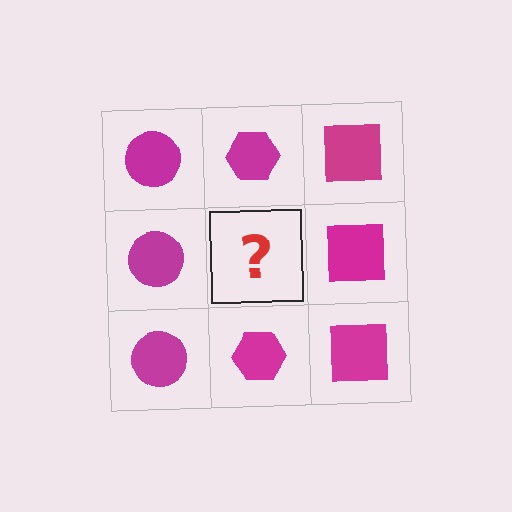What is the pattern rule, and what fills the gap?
The rule is that each column has a consistent shape. The gap should be filled with a magenta hexagon.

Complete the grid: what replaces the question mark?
The question mark should be replaced with a magenta hexagon.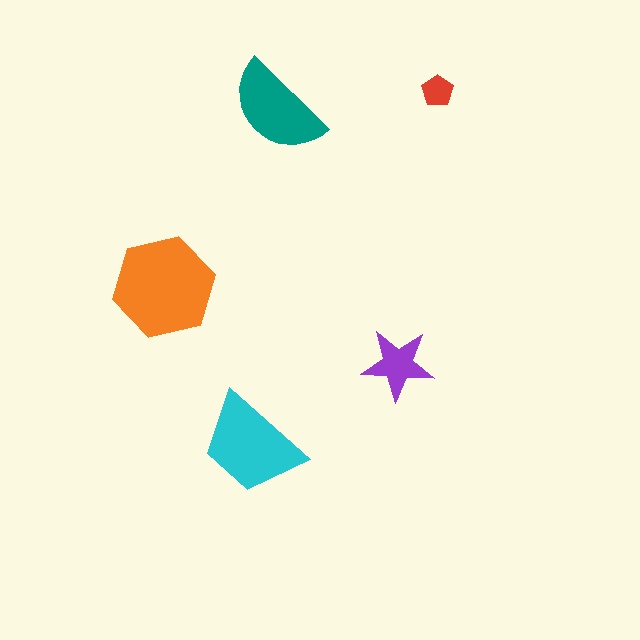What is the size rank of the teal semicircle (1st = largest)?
3rd.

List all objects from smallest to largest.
The red pentagon, the purple star, the teal semicircle, the cyan trapezoid, the orange hexagon.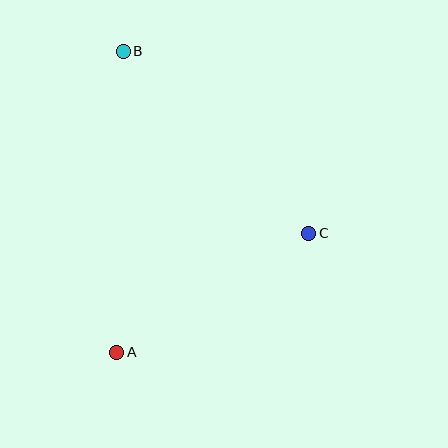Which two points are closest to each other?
Points A and C are closest to each other.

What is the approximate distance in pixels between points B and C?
The distance between B and C is approximately 260 pixels.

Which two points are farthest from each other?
Points A and B are farthest from each other.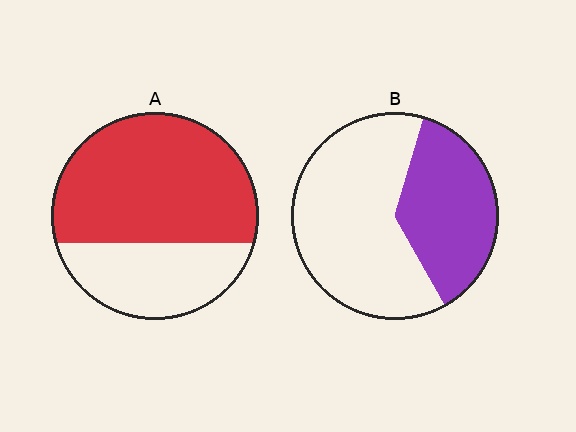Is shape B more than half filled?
No.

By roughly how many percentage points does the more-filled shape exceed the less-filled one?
By roughly 30 percentage points (A over B).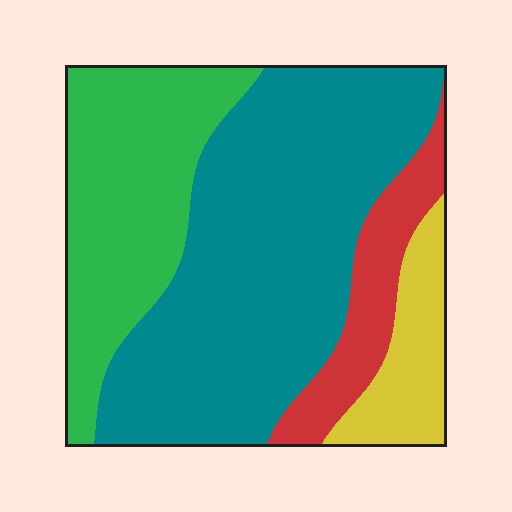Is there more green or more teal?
Teal.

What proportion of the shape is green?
Green takes up about one quarter (1/4) of the shape.